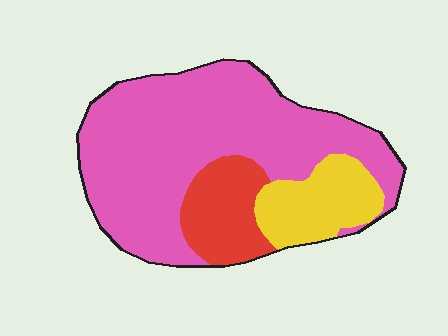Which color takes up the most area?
Pink, at roughly 70%.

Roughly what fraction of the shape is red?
Red covers about 15% of the shape.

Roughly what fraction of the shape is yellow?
Yellow covers about 15% of the shape.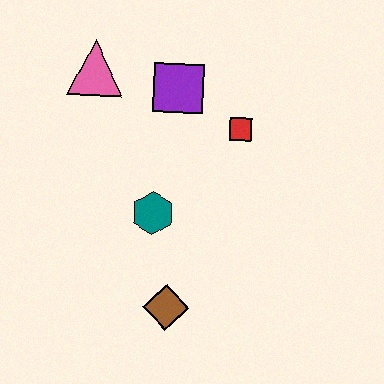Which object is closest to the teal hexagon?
The brown diamond is closest to the teal hexagon.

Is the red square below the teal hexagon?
No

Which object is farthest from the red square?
The brown diamond is farthest from the red square.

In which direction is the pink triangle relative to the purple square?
The pink triangle is to the left of the purple square.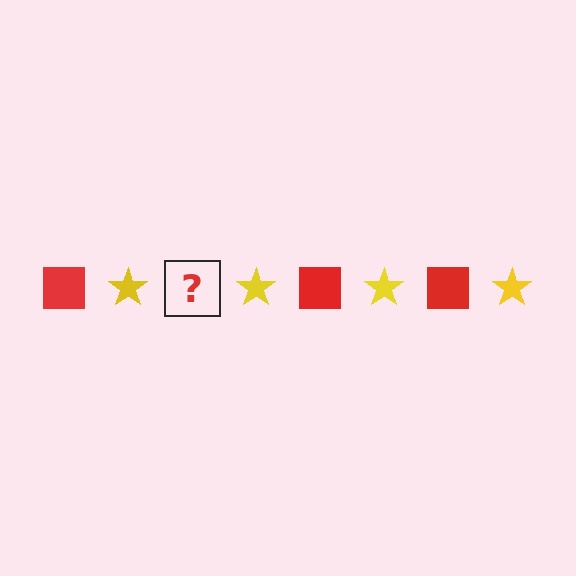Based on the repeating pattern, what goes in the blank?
The blank should be a red square.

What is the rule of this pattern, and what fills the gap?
The rule is that the pattern alternates between red square and yellow star. The gap should be filled with a red square.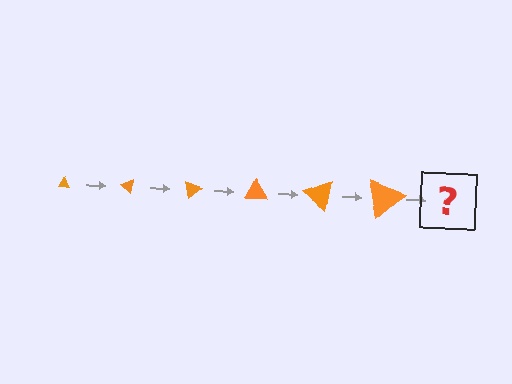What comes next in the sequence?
The next element should be a triangle, larger than the previous one and rotated 240 degrees from the start.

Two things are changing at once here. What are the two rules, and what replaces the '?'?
The two rules are that the triangle grows larger each step and it rotates 40 degrees each step. The '?' should be a triangle, larger than the previous one and rotated 240 degrees from the start.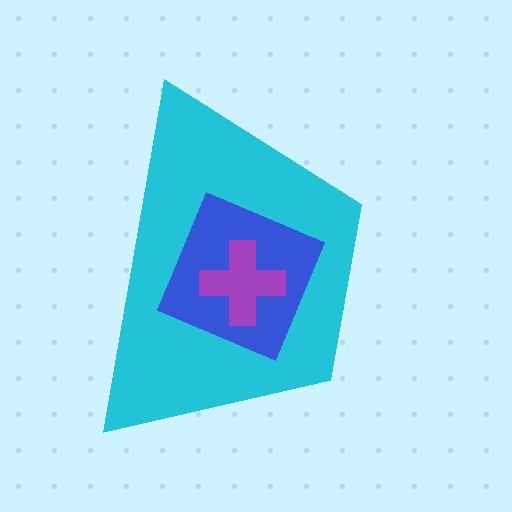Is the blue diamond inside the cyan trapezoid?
Yes.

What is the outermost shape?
The cyan trapezoid.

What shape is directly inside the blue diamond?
The purple cross.